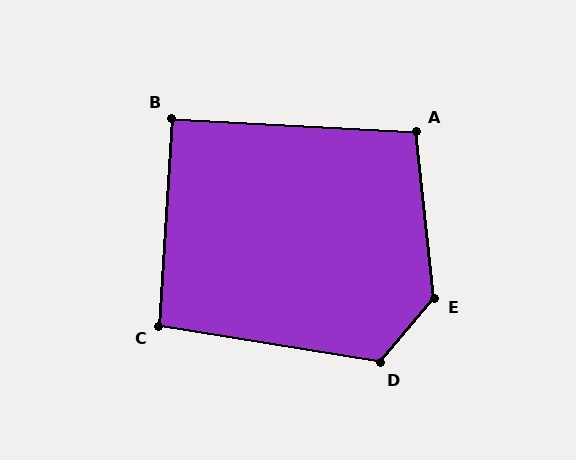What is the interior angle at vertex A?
Approximately 99 degrees (obtuse).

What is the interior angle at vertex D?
Approximately 121 degrees (obtuse).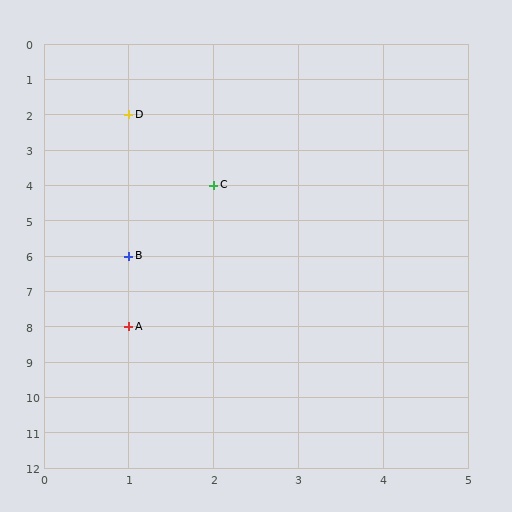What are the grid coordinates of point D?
Point D is at grid coordinates (1, 2).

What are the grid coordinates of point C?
Point C is at grid coordinates (2, 4).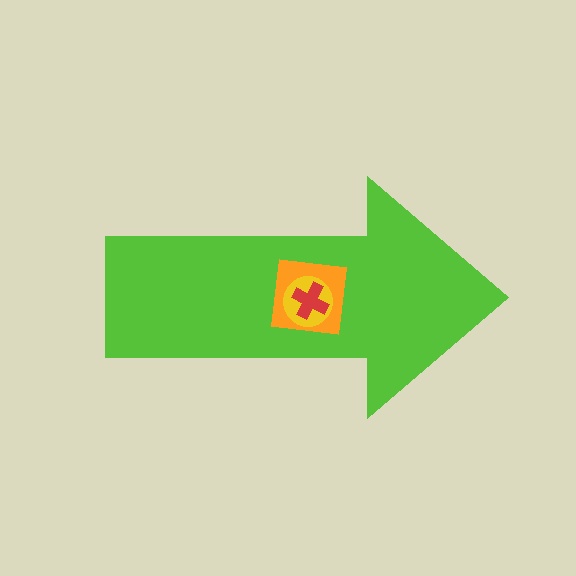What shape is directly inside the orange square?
The yellow circle.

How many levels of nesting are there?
4.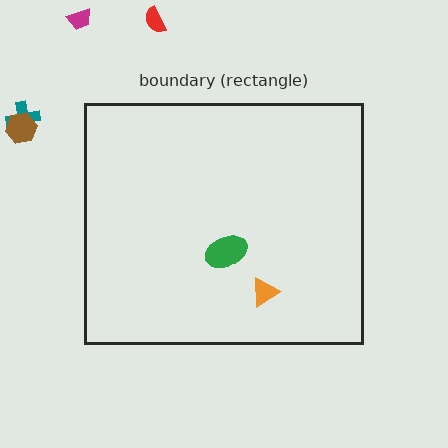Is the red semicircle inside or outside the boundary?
Outside.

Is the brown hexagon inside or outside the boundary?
Outside.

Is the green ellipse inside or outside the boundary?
Inside.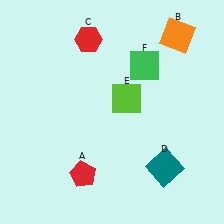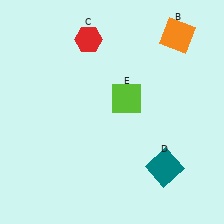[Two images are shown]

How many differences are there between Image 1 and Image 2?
There are 2 differences between the two images.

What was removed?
The green square (F), the red pentagon (A) were removed in Image 2.